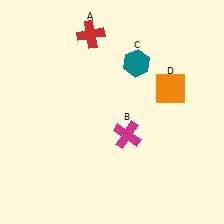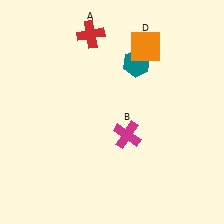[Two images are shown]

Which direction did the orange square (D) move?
The orange square (D) moved up.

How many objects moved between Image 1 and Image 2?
1 object moved between the two images.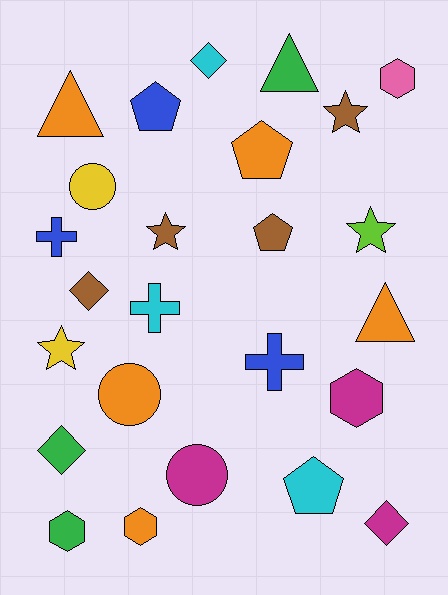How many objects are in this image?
There are 25 objects.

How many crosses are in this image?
There are 3 crosses.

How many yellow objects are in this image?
There are 2 yellow objects.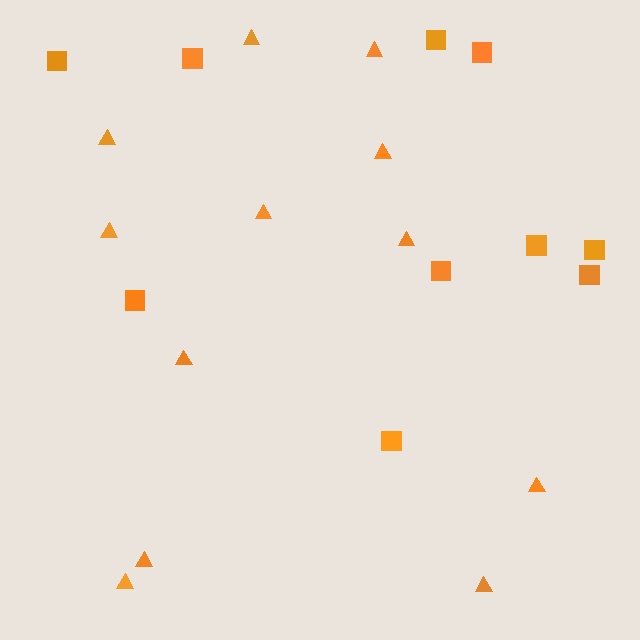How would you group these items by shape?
There are 2 groups: one group of squares (10) and one group of triangles (12).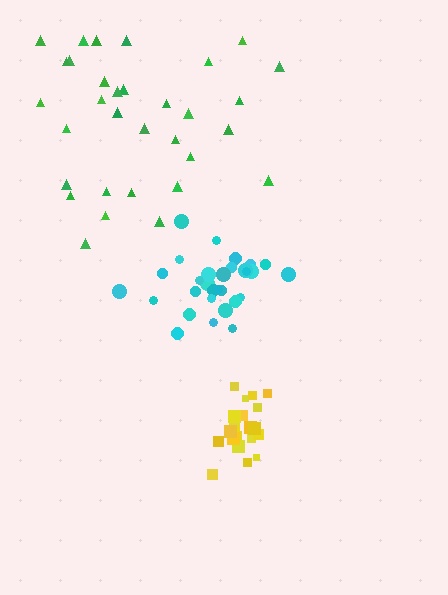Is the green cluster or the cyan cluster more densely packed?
Cyan.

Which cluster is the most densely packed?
Yellow.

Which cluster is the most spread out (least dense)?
Green.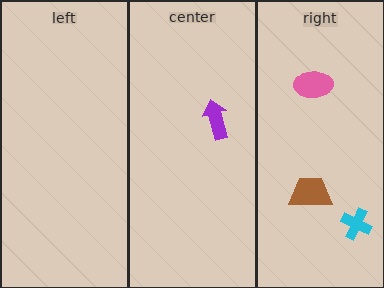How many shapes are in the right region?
3.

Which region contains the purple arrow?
The center region.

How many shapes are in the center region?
1.